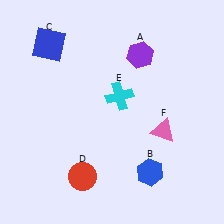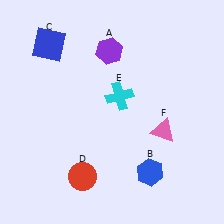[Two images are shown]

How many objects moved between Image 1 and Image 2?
1 object moved between the two images.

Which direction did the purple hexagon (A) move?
The purple hexagon (A) moved left.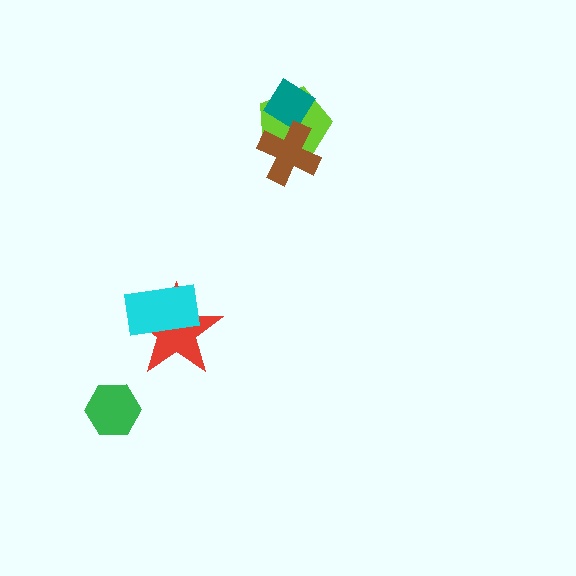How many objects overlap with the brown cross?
2 objects overlap with the brown cross.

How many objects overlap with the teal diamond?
2 objects overlap with the teal diamond.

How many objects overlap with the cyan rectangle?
1 object overlaps with the cyan rectangle.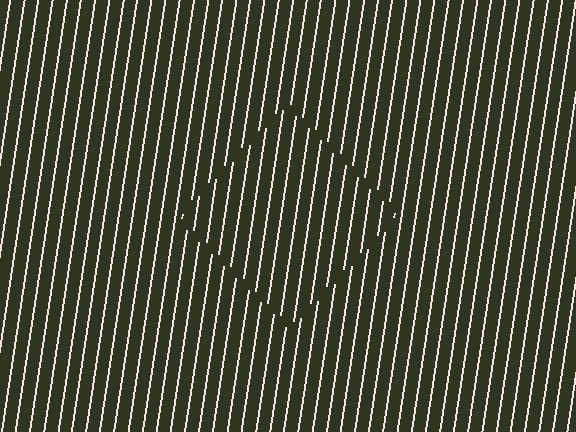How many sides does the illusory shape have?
4 sides — the line-ends trace a square.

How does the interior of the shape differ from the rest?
The interior of the shape contains the same grating, shifted by half a period — the contour is defined by the phase discontinuity where line-ends from the inner and outer gratings abut.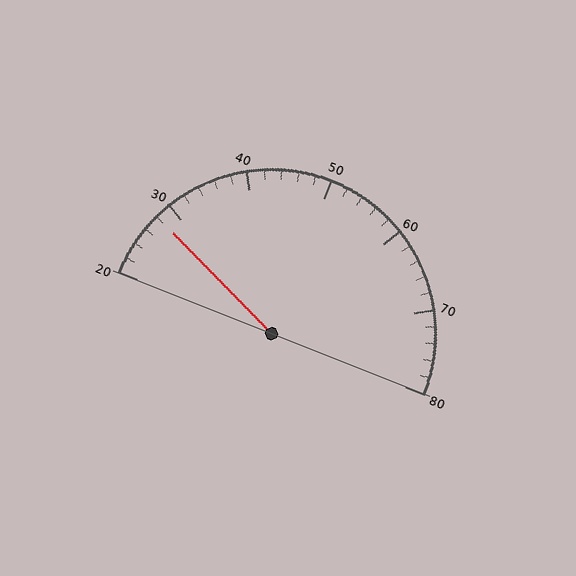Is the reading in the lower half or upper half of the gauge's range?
The reading is in the lower half of the range (20 to 80).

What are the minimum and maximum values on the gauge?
The gauge ranges from 20 to 80.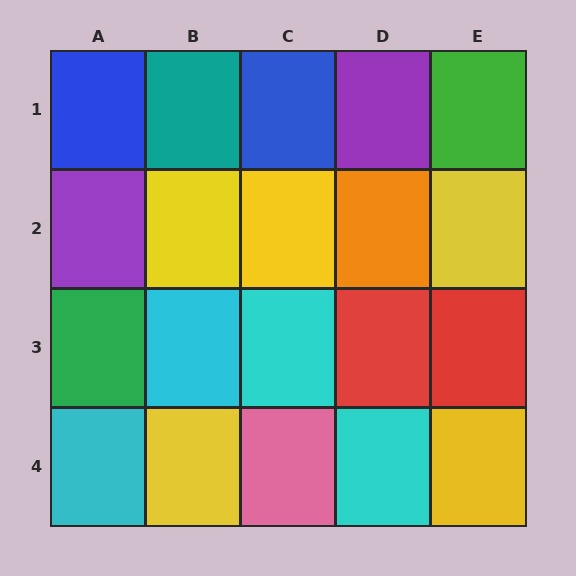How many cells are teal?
1 cell is teal.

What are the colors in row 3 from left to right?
Green, cyan, cyan, red, red.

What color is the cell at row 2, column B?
Yellow.